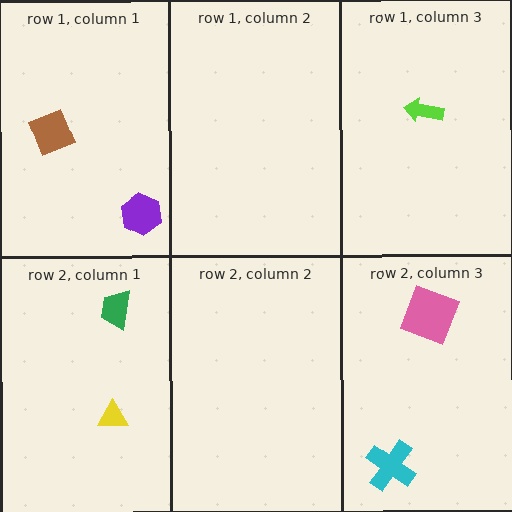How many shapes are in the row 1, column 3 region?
1.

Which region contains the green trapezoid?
The row 2, column 1 region.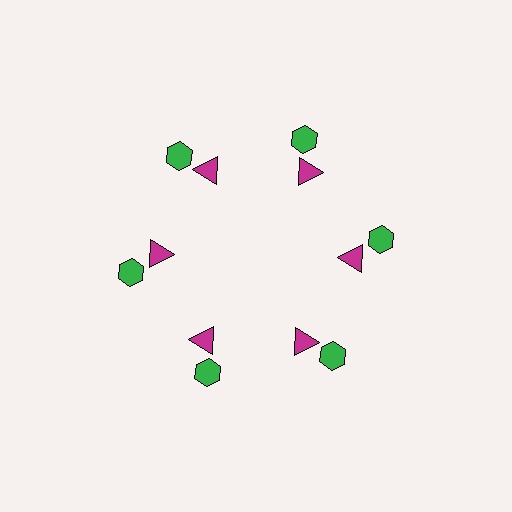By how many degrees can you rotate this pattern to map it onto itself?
The pattern maps onto itself every 60 degrees of rotation.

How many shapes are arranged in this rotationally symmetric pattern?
There are 12 shapes, arranged in 6 groups of 2.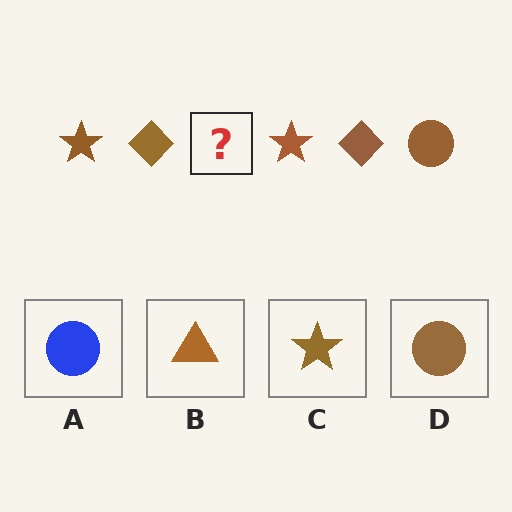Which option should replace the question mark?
Option D.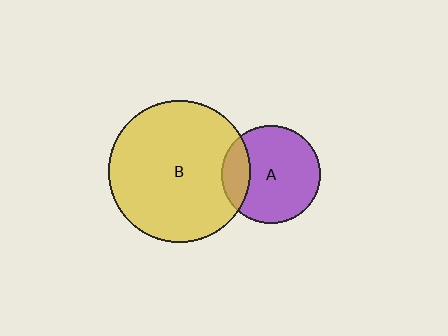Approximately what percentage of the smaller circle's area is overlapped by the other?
Approximately 20%.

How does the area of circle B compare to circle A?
Approximately 2.1 times.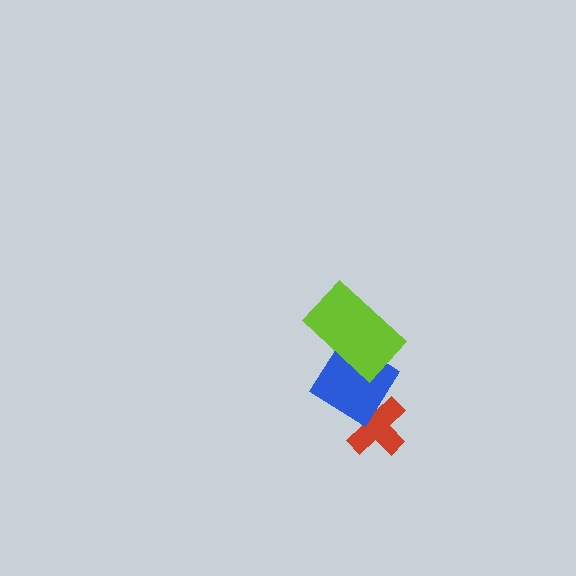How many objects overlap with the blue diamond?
2 objects overlap with the blue diamond.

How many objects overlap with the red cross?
1 object overlaps with the red cross.